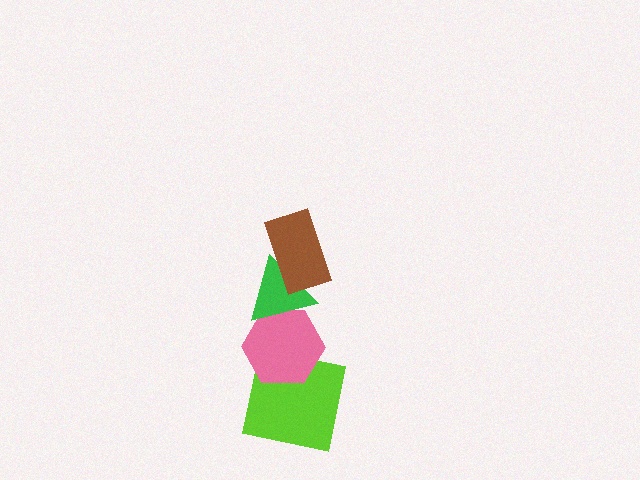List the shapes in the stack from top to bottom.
From top to bottom: the brown rectangle, the green triangle, the pink hexagon, the lime square.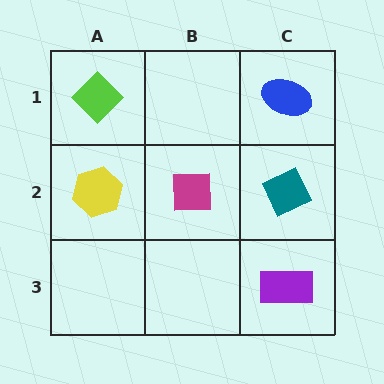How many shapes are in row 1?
2 shapes.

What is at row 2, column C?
A teal diamond.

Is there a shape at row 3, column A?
No, that cell is empty.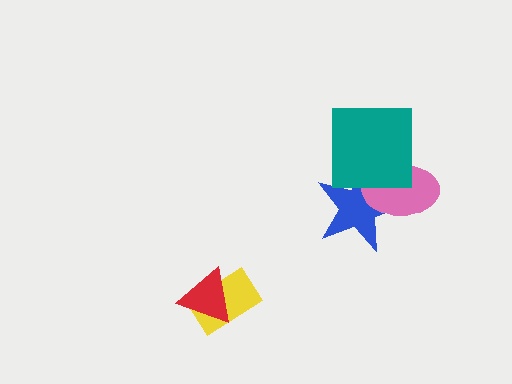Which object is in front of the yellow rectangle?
The red triangle is in front of the yellow rectangle.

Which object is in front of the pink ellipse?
The teal square is in front of the pink ellipse.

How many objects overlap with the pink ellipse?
2 objects overlap with the pink ellipse.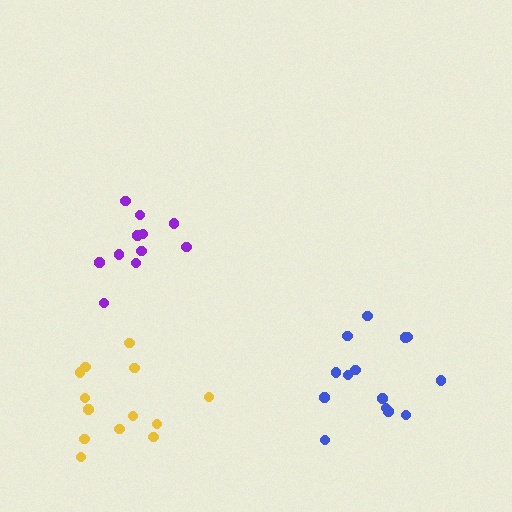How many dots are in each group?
Group 1: 14 dots, Group 2: 14 dots, Group 3: 12 dots (40 total).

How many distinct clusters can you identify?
There are 3 distinct clusters.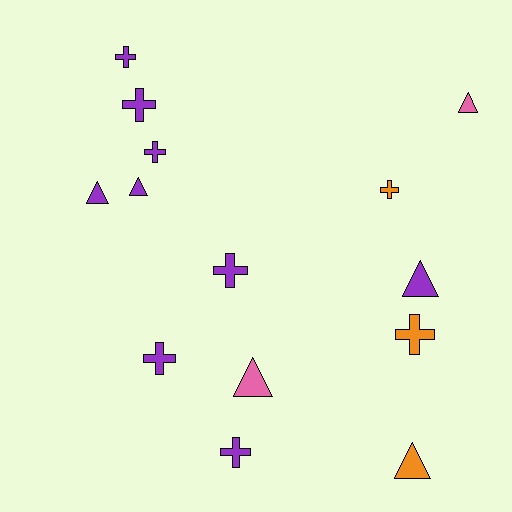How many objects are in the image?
There are 14 objects.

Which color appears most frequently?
Purple, with 9 objects.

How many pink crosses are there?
There are no pink crosses.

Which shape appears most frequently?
Cross, with 8 objects.